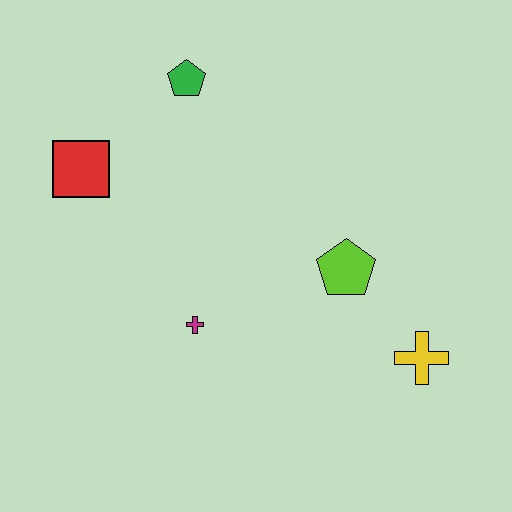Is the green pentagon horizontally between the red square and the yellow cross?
Yes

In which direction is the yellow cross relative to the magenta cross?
The yellow cross is to the right of the magenta cross.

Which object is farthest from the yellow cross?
The red square is farthest from the yellow cross.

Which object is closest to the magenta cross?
The lime pentagon is closest to the magenta cross.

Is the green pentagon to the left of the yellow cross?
Yes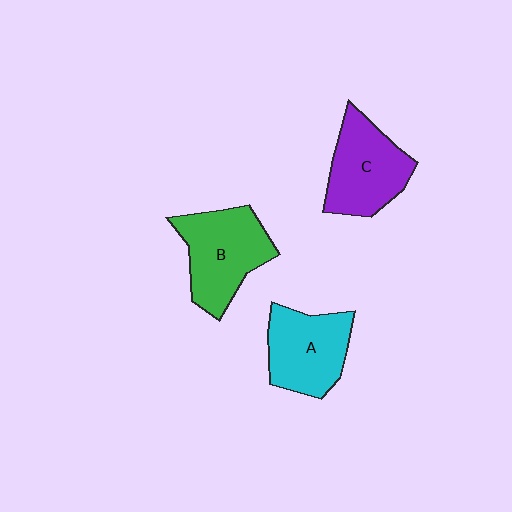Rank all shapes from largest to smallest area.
From largest to smallest: B (green), C (purple), A (cyan).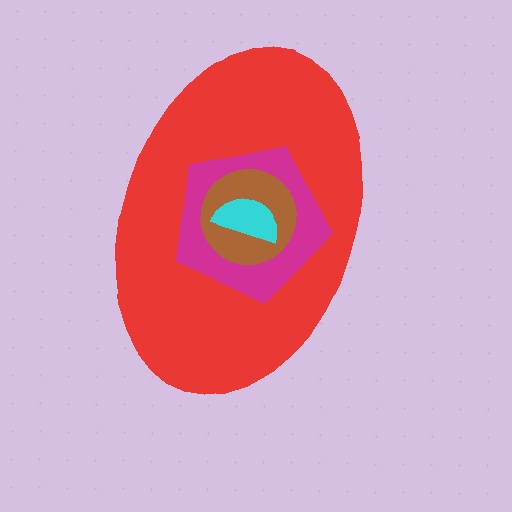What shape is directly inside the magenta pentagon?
The brown circle.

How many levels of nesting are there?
4.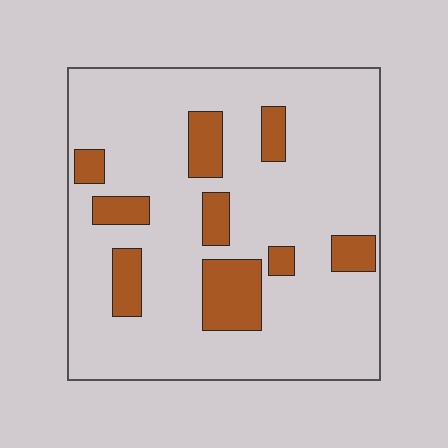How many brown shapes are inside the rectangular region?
9.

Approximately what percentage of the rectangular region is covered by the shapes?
Approximately 15%.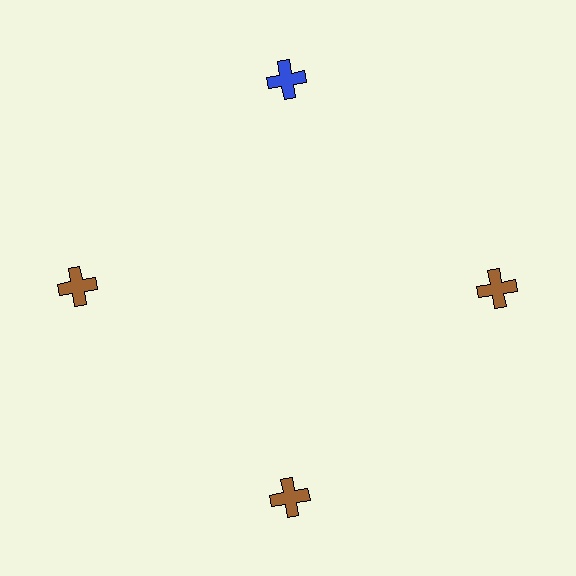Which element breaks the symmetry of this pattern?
The blue cross at roughly the 12 o'clock position breaks the symmetry. All other shapes are brown crosses.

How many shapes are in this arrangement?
There are 4 shapes arranged in a ring pattern.